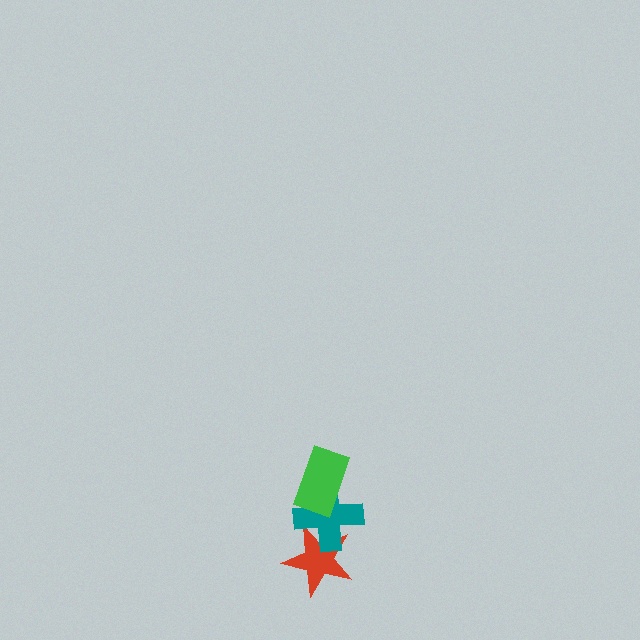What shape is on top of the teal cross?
The green rectangle is on top of the teal cross.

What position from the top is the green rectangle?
The green rectangle is 1st from the top.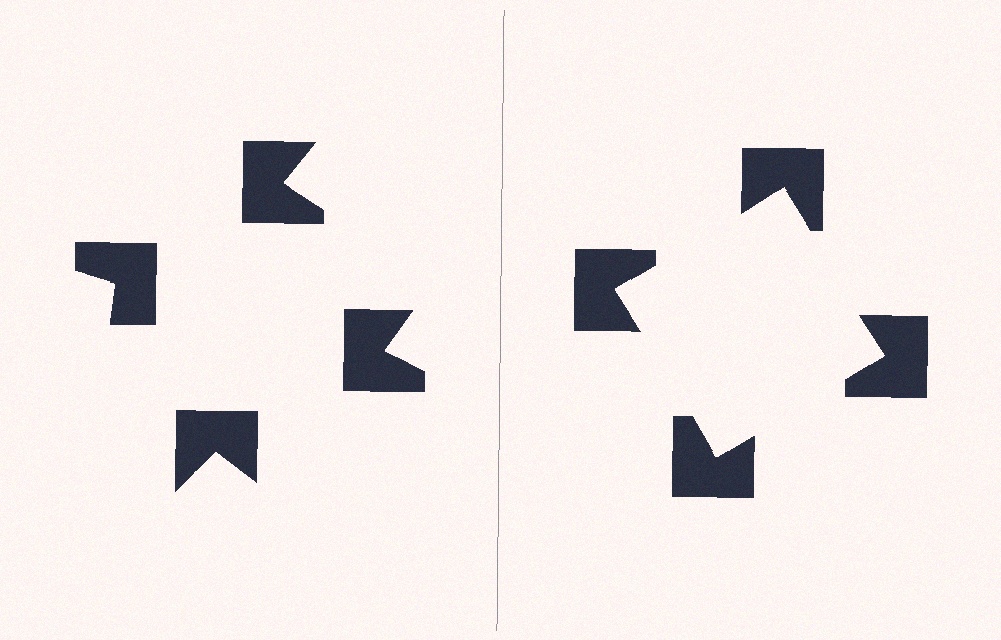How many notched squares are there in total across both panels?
8 — 4 on each side.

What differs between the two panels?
The notched squares are positioned identically on both sides; only the wedge orientations differ. On the right they align to a square; on the left they are misaligned.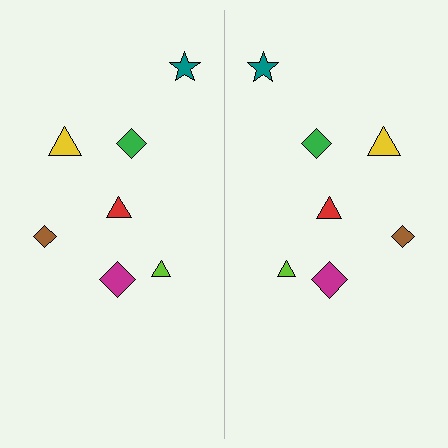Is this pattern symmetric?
Yes, this pattern has bilateral (reflection) symmetry.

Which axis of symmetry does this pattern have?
The pattern has a vertical axis of symmetry running through the center of the image.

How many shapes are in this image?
There are 14 shapes in this image.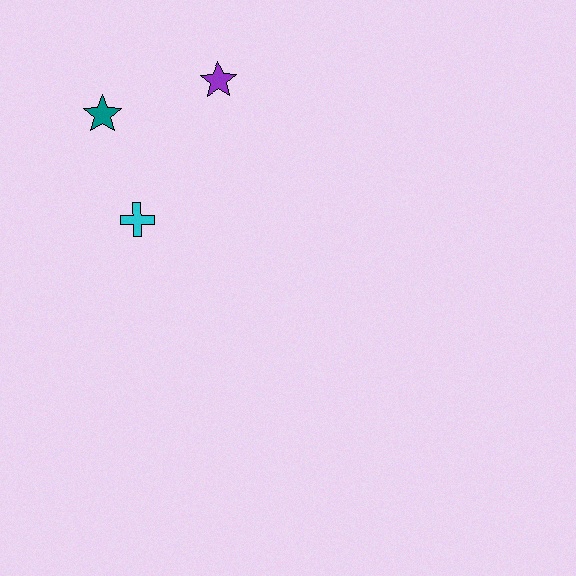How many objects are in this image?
There are 3 objects.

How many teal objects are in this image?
There is 1 teal object.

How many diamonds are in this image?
There are no diamonds.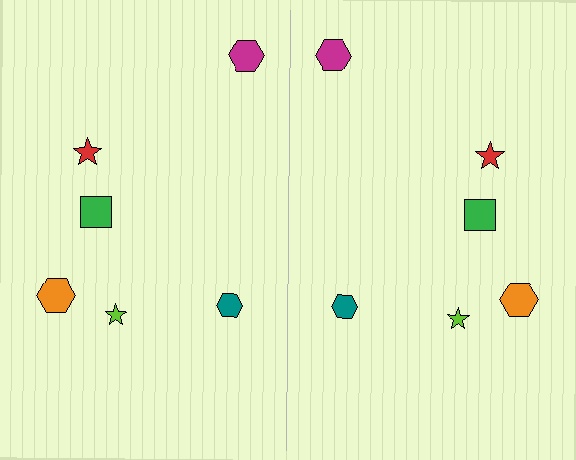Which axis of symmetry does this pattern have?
The pattern has a vertical axis of symmetry running through the center of the image.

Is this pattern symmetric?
Yes, this pattern has bilateral (reflection) symmetry.